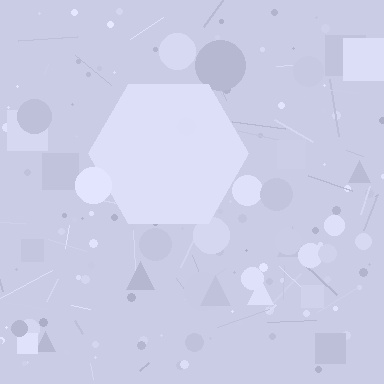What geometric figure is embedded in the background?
A hexagon is embedded in the background.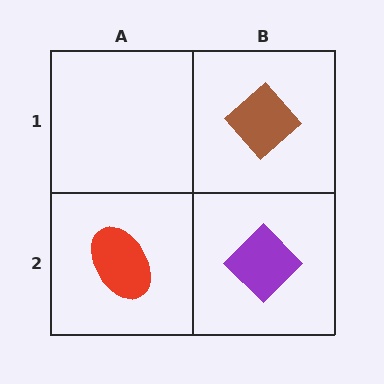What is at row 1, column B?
A brown diamond.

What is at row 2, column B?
A purple diamond.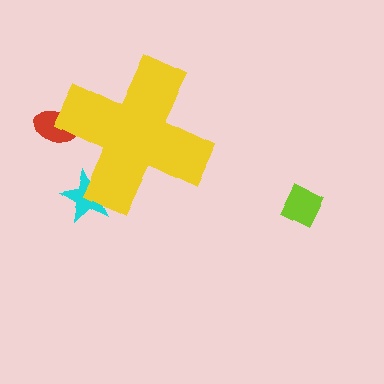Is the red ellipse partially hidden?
Yes, the red ellipse is partially hidden behind the yellow cross.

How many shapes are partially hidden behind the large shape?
2 shapes are partially hidden.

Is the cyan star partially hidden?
Yes, the cyan star is partially hidden behind the yellow cross.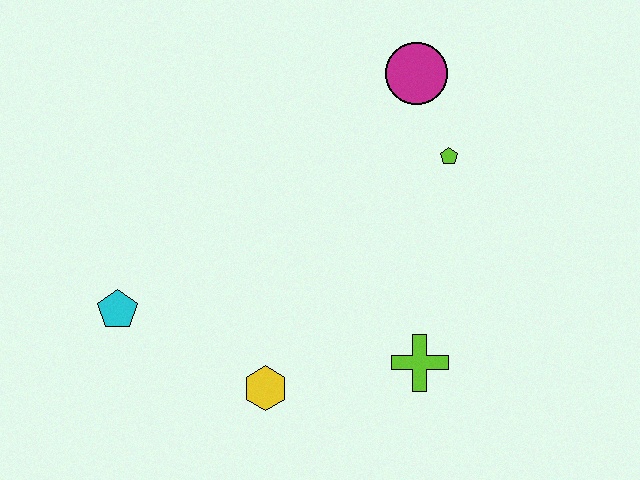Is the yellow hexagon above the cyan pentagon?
No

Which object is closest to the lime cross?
The yellow hexagon is closest to the lime cross.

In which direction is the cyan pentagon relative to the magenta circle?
The cyan pentagon is to the left of the magenta circle.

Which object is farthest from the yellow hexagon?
The magenta circle is farthest from the yellow hexagon.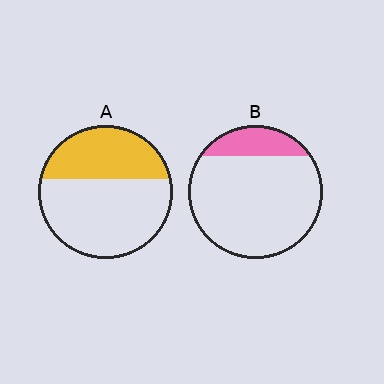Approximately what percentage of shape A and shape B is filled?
A is approximately 40% and B is approximately 20%.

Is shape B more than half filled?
No.